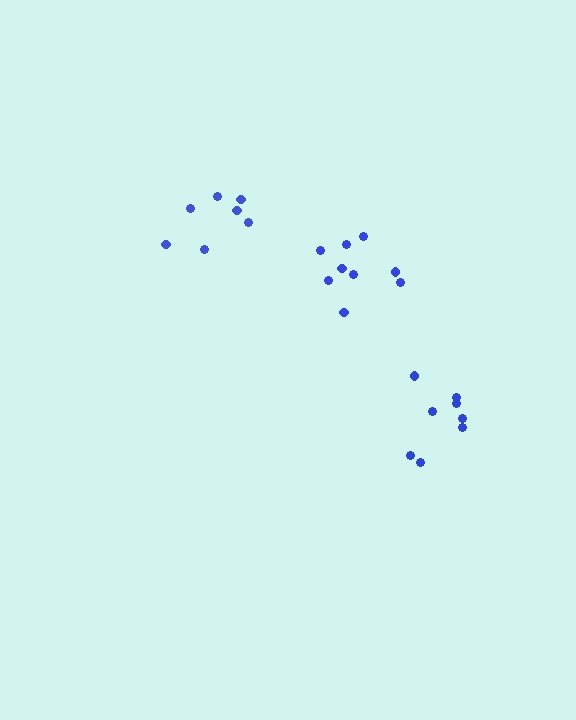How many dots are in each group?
Group 1: 8 dots, Group 2: 7 dots, Group 3: 9 dots (24 total).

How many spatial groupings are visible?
There are 3 spatial groupings.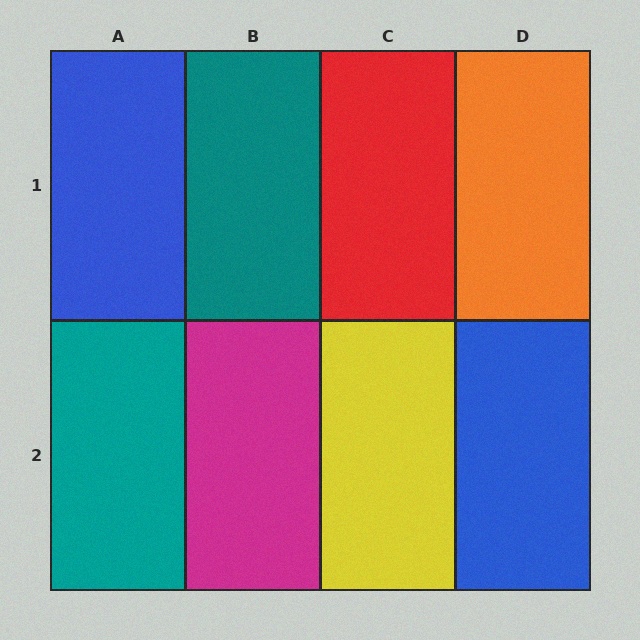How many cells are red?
1 cell is red.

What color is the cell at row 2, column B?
Magenta.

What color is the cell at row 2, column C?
Yellow.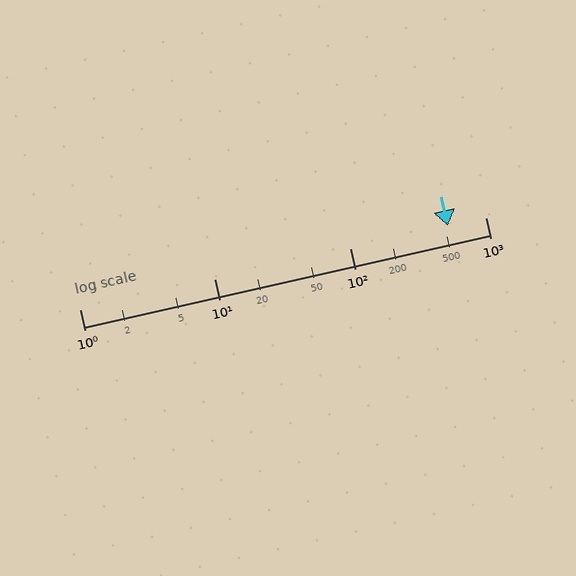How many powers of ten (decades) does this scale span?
The scale spans 3 decades, from 1 to 1000.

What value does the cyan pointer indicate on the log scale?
The pointer indicates approximately 530.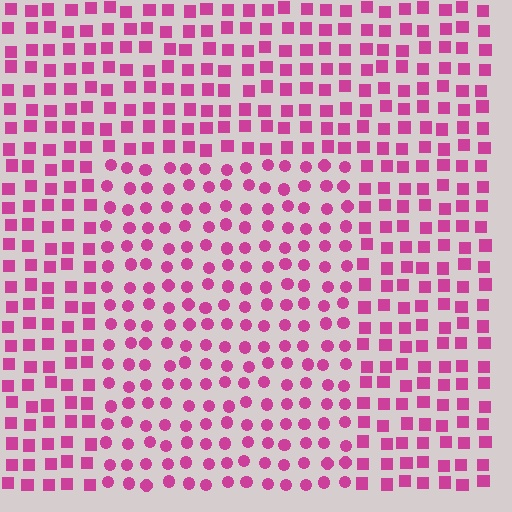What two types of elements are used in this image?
The image uses circles inside the rectangle region and squares outside it.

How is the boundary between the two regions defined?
The boundary is defined by a change in element shape: circles inside vs. squares outside. All elements share the same color and spacing.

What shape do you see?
I see a rectangle.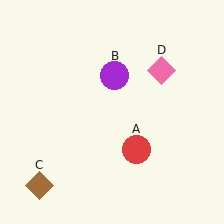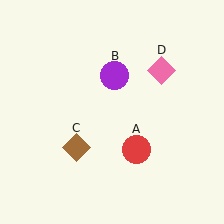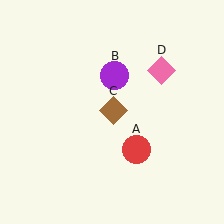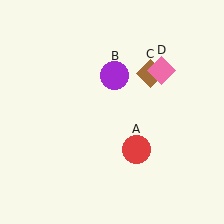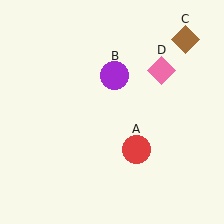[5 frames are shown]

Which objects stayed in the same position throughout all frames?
Red circle (object A) and purple circle (object B) and pink diamond (object D) remained stationary.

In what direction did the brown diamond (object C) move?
The brown diamond (object C) moved up and to the right.